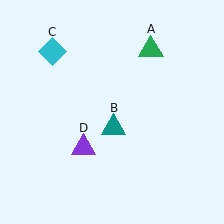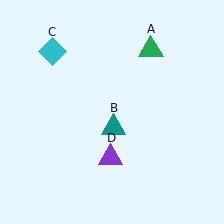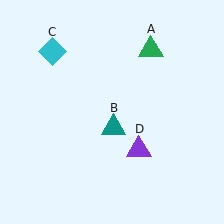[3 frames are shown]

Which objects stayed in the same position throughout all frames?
Green triangle (object A) and teal triangle (object B) and cyan diamond (object C) remained stationary.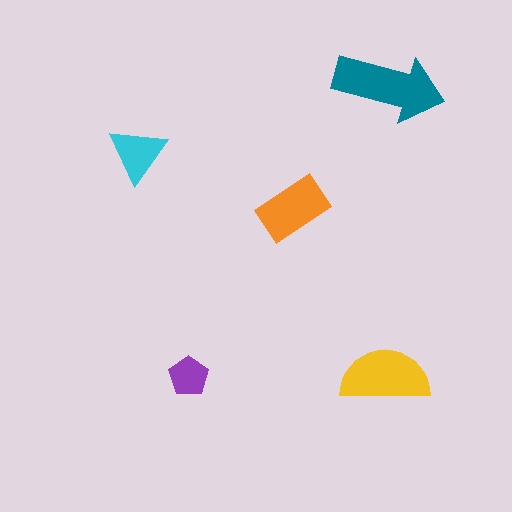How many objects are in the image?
There are 5 objects in the image.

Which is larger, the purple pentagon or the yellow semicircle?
The yellow semicircle.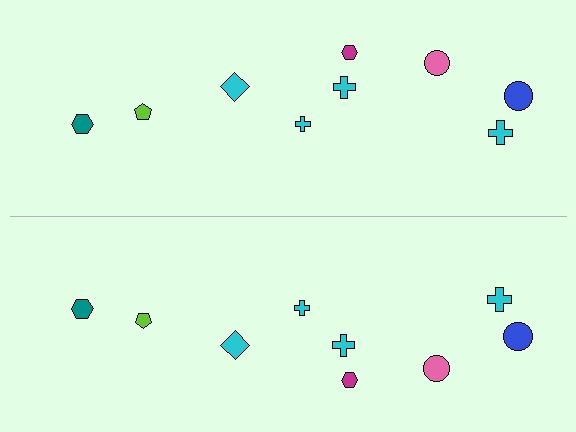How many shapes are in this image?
There are 18 shapes in this image.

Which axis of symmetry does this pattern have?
The pattern has a horizontal axis of symmetry running through the center of the image.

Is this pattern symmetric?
Yes, this pattern has bilateral (reflection) symmetry.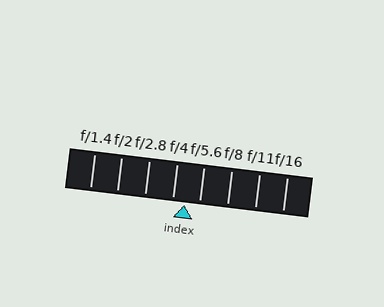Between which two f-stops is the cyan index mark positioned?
The index mark is between f/4 and f/5.6.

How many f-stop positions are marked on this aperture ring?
There are 8 f-stop positions marked.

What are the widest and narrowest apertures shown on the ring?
The widest aperture shown is f/1.4 and the narrowest is f/16.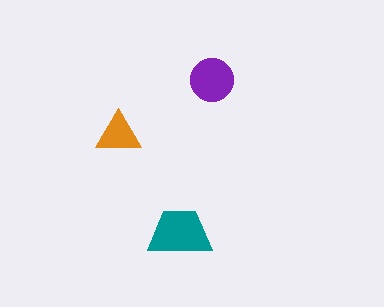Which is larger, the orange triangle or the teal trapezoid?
The teal trapezoid.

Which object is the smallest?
The orange triangle.